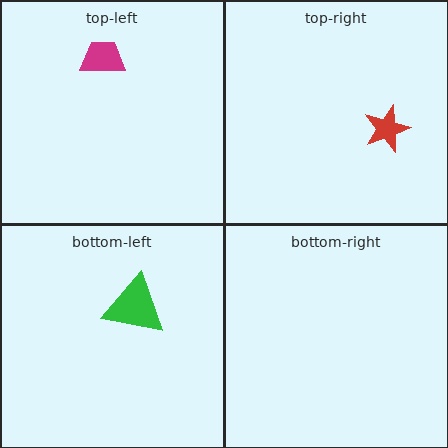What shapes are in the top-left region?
The magenta trapezoid.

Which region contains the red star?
The top-right region.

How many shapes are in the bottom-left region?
1.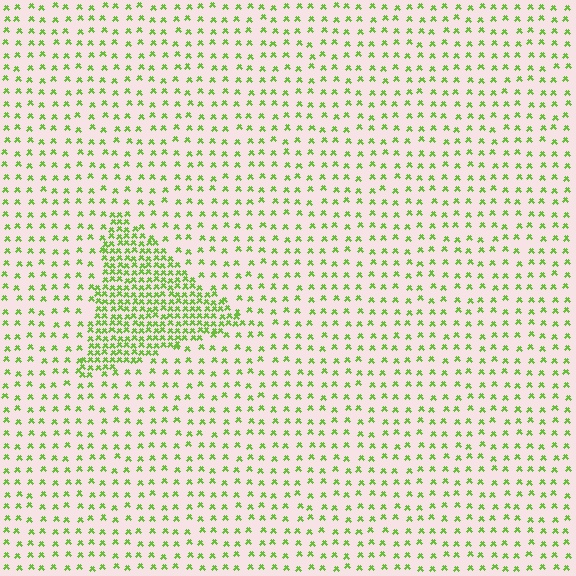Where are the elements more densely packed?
The elements are more densely packed inside the triangle boundary.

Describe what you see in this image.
The image contains small lime elements arranged at two different densities. A triangle-shaped region is visible where the elements are more densely packed than the surrounding area.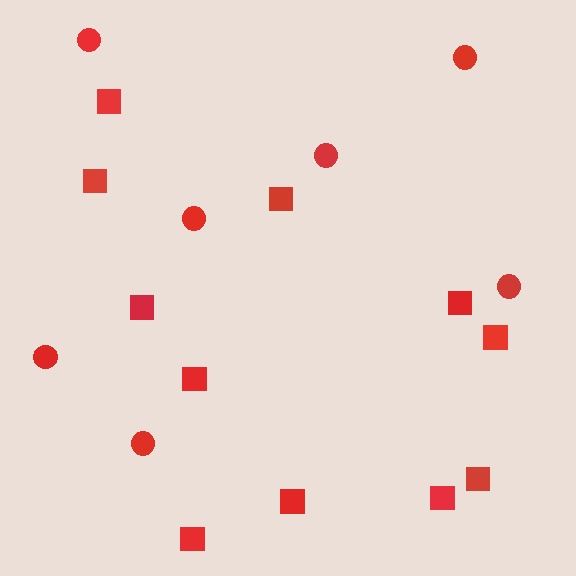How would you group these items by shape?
There are 2 groups: one group of squares (11) and one group of circles (7).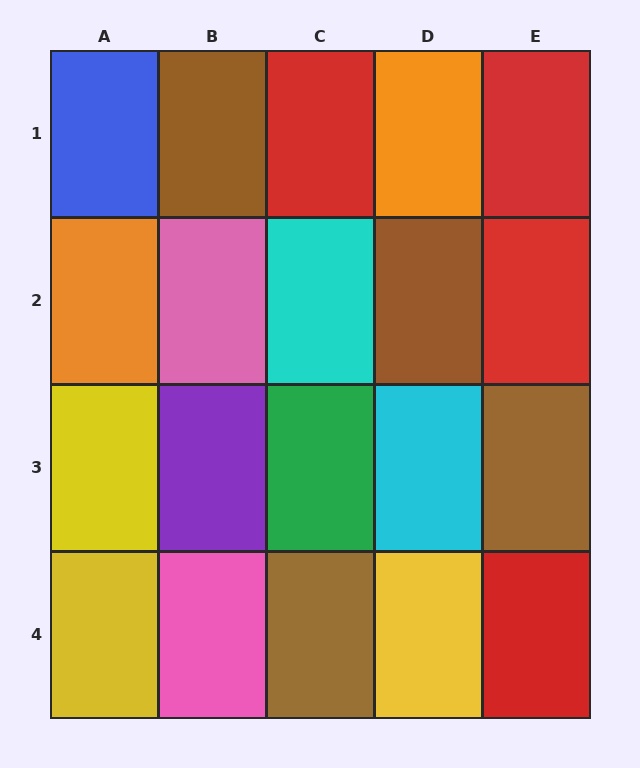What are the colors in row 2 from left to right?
Orange, pink, cyan, brown, red.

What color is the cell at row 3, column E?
Brown.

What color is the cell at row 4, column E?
Red.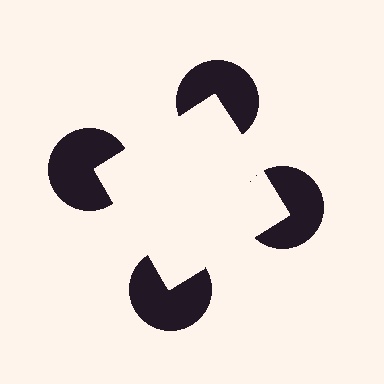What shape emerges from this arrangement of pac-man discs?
An illusory square — its edges are inferred from the aligned wedge cuts in the pac-man discs, not physically drawn.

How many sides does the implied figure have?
4 sides.